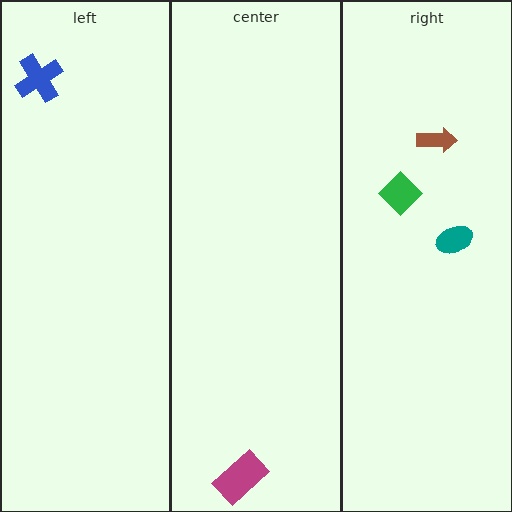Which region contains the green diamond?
The right region.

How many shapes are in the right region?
3.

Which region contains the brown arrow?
The right region.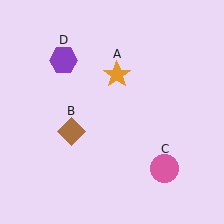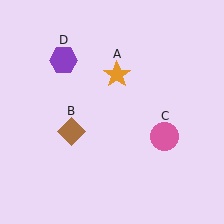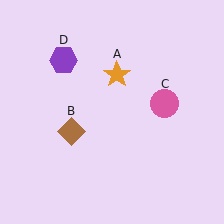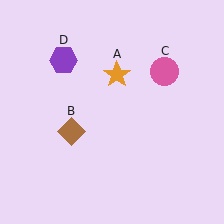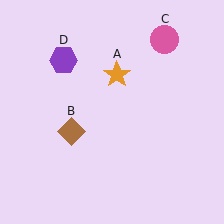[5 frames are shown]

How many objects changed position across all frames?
1 object changed position: pink circle (object C).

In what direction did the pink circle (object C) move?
The pink circle (object C) moved up.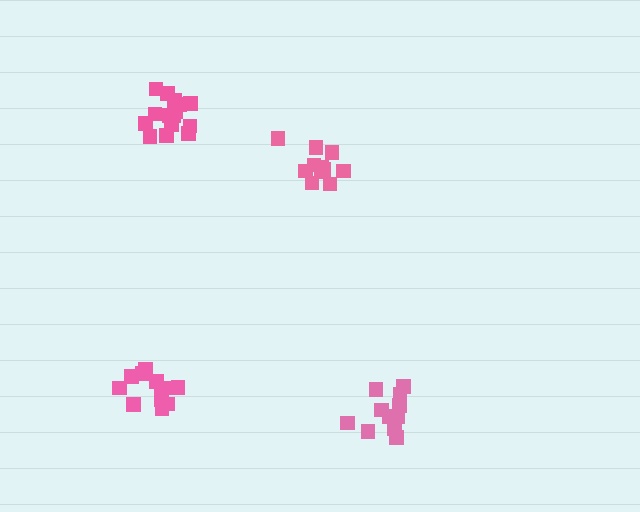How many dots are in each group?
Group 1: 11 dots, Group 2: 16 dots, Group 3: 11 dots, Group 4: 13 dots (51 total).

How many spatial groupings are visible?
There are 4 spatial groupings.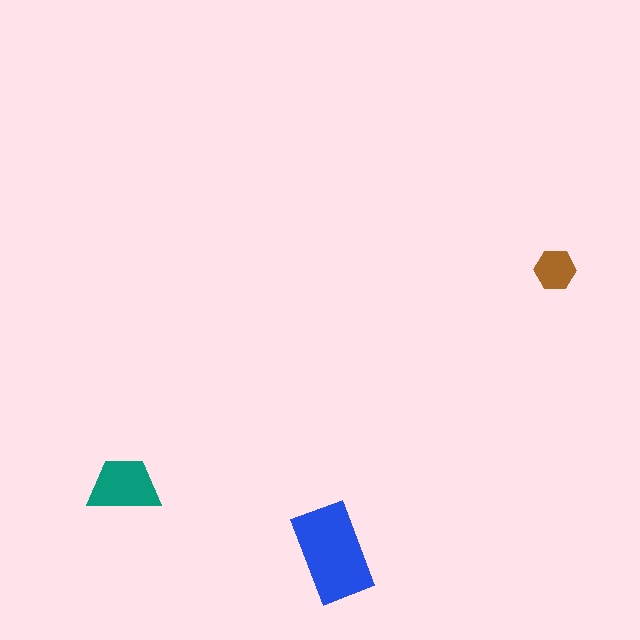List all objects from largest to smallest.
The blue rectangle, the teal trapezoid, the brown hexagon.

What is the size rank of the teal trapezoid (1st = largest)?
2nd.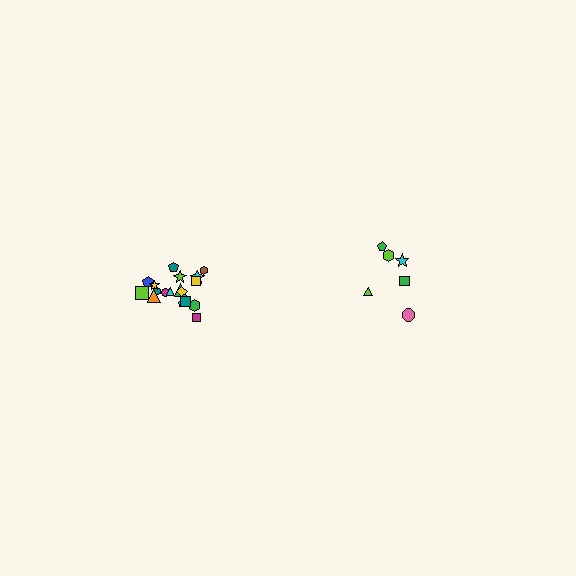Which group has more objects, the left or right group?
The left group.